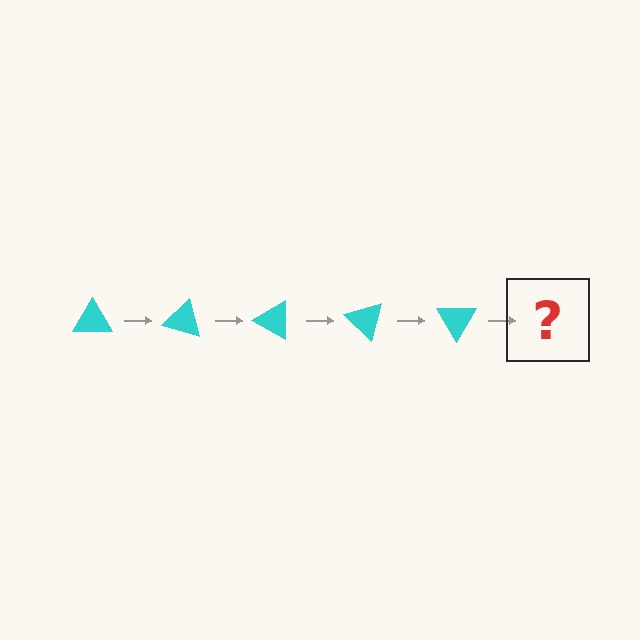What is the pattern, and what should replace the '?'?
The pattern is that the triangle rotates 15 degrees each step. The '?' should be a cyan triangle rotated 75 degrees.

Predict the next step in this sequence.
The next step is a cyan triangle rotated 75 degrees.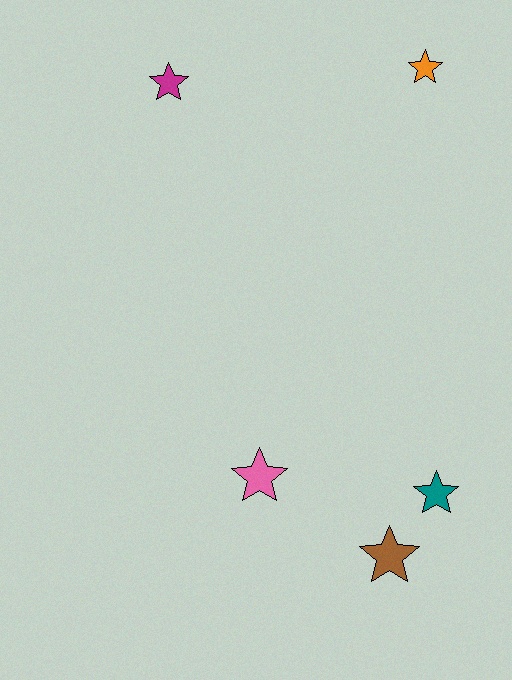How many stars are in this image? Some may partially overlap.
There are 5 stars.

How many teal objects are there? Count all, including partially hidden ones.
There is 1 teal object.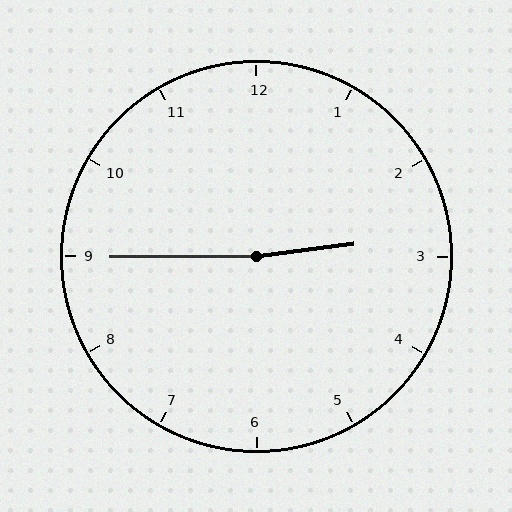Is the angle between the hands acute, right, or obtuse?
It is obtuse.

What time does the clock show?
2:45.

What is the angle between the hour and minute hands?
Approximately 172 degrees.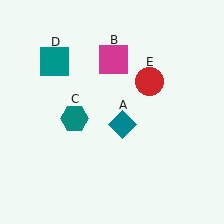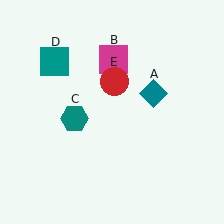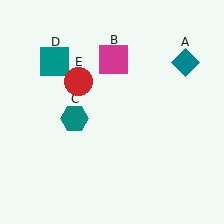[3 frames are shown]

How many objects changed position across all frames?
2 objects changed position: teal diamond (object A), red circle (object E).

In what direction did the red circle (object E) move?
The red circle (object E) moved left.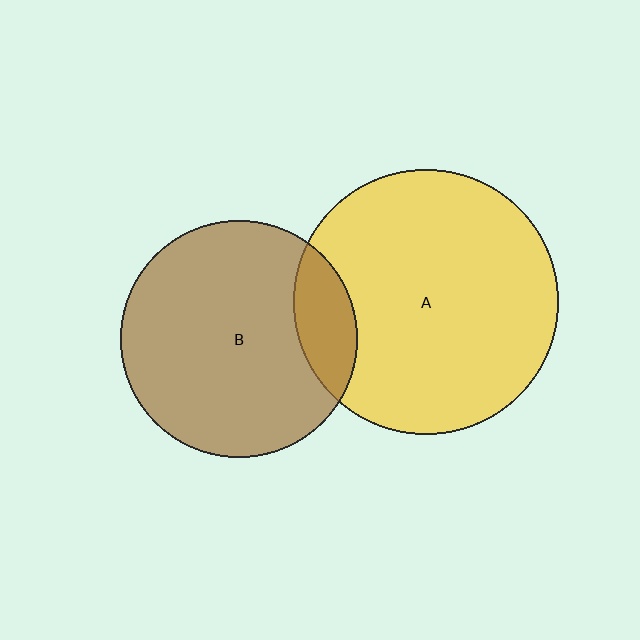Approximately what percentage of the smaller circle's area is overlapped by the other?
Approximately 15%.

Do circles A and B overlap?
Yes.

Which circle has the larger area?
Circle A (yellow).